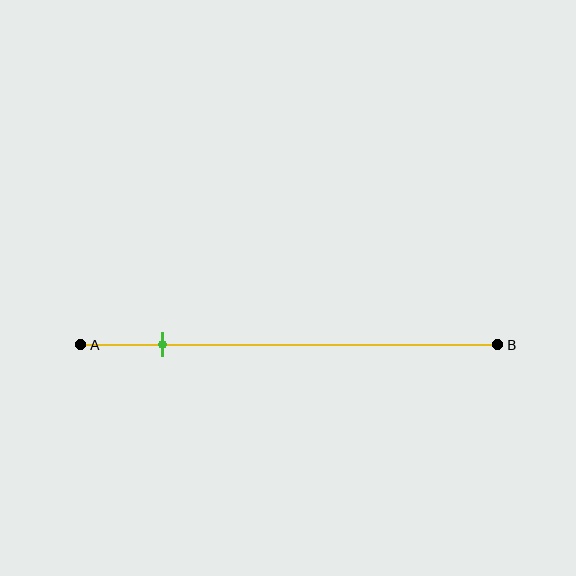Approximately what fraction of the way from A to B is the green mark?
The green mark is approximately 20% of the way from A to B.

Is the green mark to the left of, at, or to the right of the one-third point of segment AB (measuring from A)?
The green mark is to the left of the one-third point of segment AB.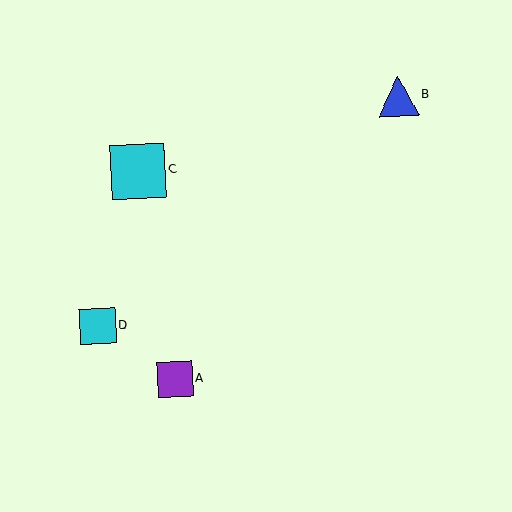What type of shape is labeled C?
Shape C is a cyan square.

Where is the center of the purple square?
The center of the purple square is at (175, 379).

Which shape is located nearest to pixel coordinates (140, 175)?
The cyan square (labeled C) at (138, 171) is nearest to that location.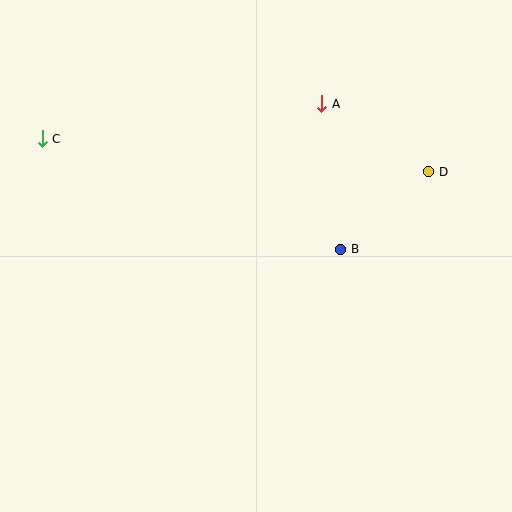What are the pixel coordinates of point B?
Point B is at (341, 249).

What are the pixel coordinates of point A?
Point A is at (322, 104).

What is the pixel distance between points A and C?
The distance between A and C is 282 pixels.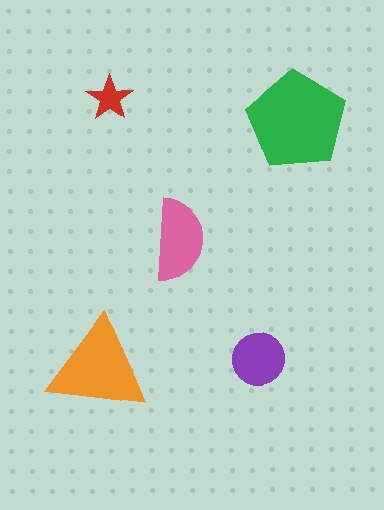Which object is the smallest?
The red star.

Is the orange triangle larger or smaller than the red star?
Larger.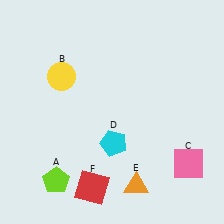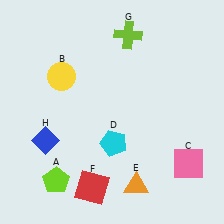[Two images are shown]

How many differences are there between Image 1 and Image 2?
There are 2 differences between the two images.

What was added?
A lime cross (G), a blue diamond (H) were added in Image 2.